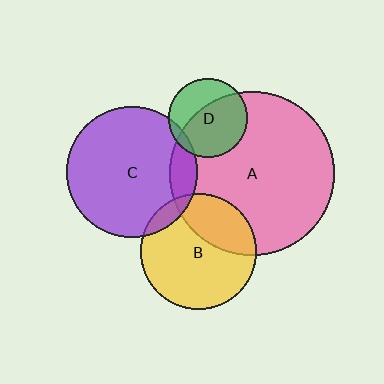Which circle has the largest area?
Circle A (pink).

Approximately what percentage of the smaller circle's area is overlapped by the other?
Approximately 10%.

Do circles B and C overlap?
Yes.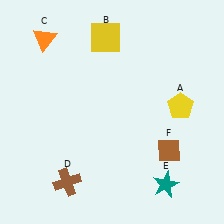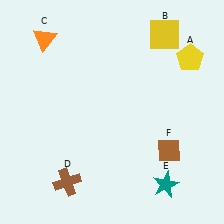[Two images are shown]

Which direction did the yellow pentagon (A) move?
The yellow pentagon (A) moved up.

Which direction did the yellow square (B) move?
The yellow square (B) moved right.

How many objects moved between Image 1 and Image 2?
2 objects moved between the two images.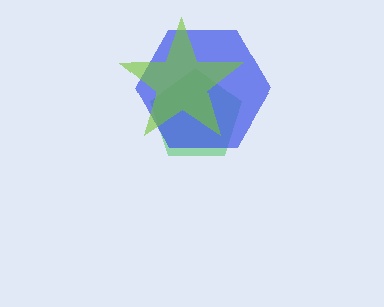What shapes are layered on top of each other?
The layered shapes are: a green pentagon, a blue hexagon, a lime star.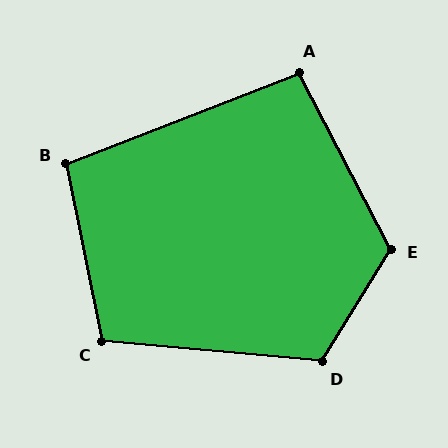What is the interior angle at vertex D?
Approximately 116 degrees (obtuse).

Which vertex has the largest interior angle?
E, at approximately 121 degrees.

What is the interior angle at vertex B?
Approximately 100 degrees (obtuse).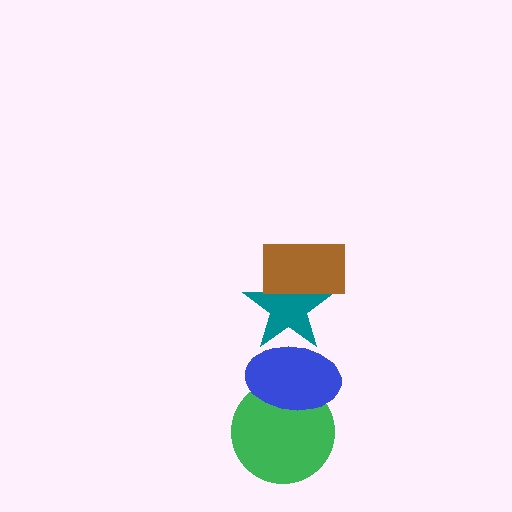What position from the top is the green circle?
The green circle is 4th from the top.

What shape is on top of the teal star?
The brown rectangle is on top of the teal star.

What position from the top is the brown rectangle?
The brown rectangle is 1st from the top.